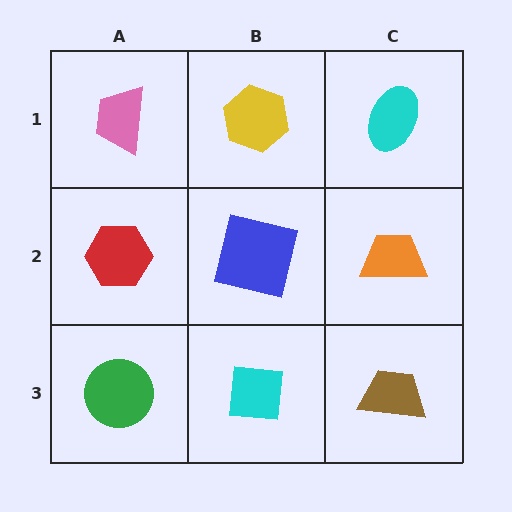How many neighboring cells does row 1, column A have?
2.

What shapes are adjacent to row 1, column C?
An orange trapezoid (row 2, column C), a yellow hexagon (row 1, column B).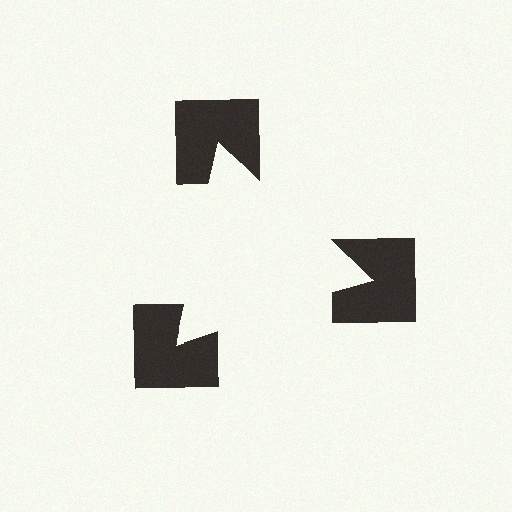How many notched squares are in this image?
There are 3 — one at each vertex of the illusory triangle.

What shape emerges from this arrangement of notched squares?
An illusory triangle — its edges are inferred from the aligned wedge cuts in the notched squares, not physically drawn.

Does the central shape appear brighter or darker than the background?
It typically appears slightly brighter than the background, even though no actual brightness change is drawn.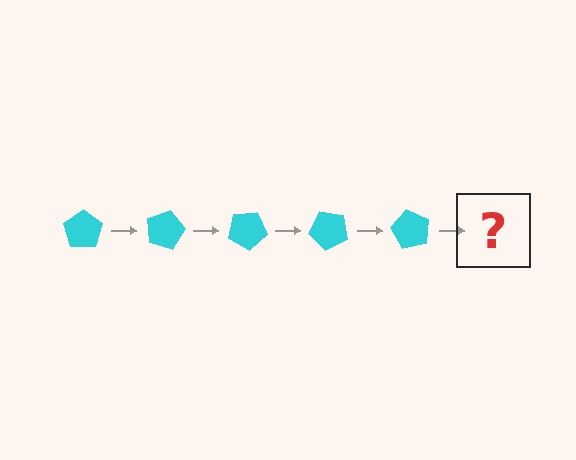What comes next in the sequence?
The next element should be a cyan pentagon rotated 75 degrees.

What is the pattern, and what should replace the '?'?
The pattern is that the pentagon rotates 15 degrees each step. The '?' should be a cyan pentagon rotated 75 degrees.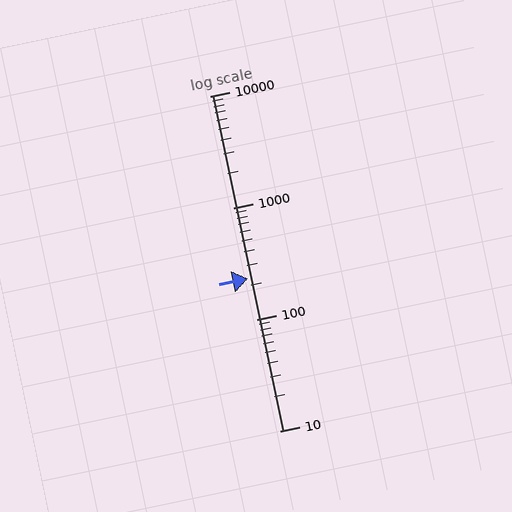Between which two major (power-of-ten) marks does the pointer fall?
The pointer is between 100 and 1000.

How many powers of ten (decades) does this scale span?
The scale spans 3 decades, from 10 to 10000.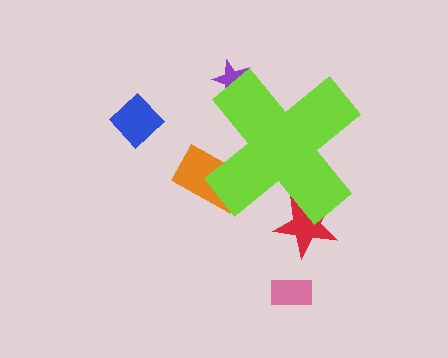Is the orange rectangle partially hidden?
Yes, the orange rectangle is partially hidden behind the lime cross.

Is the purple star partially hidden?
Yes, the purple star is partially hidden behind the lime cross.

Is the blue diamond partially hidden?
No, the blue diamond is fully visible.